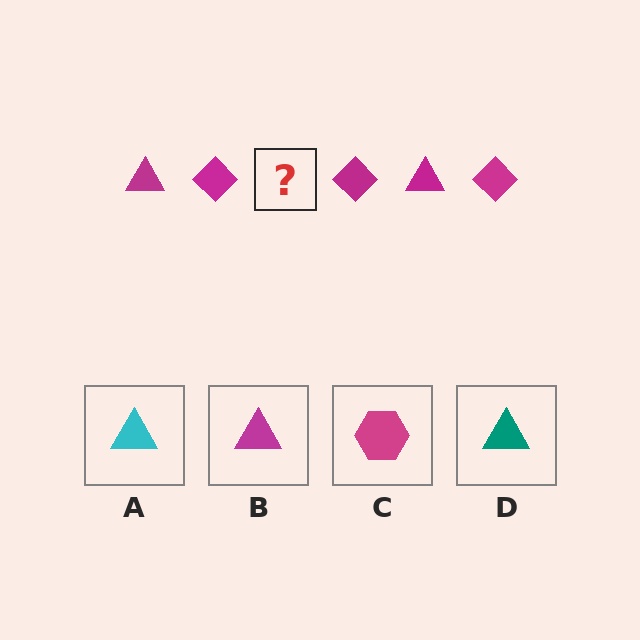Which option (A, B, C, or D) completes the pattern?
B.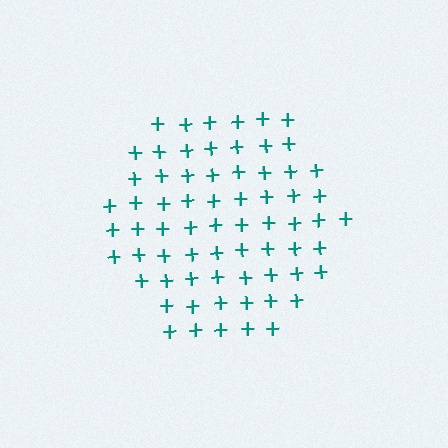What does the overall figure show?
The overall figure shows a hexagon.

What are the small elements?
The small elements are plus signs.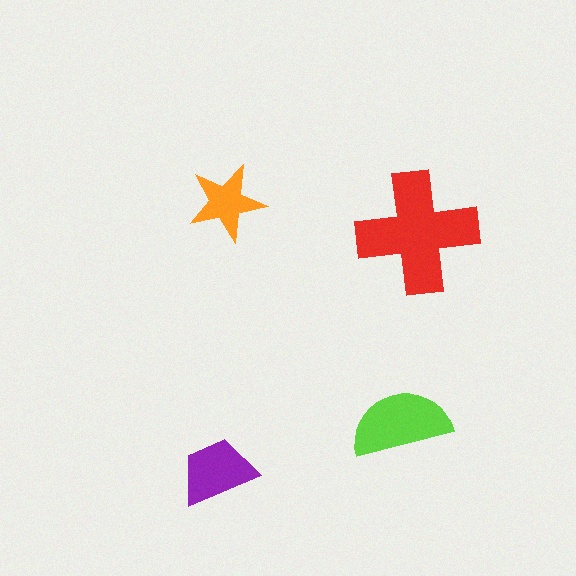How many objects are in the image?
There are 4 objects in the image.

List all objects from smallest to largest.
The orange star, the purple trapezoid, the lime semicircle, the red cross.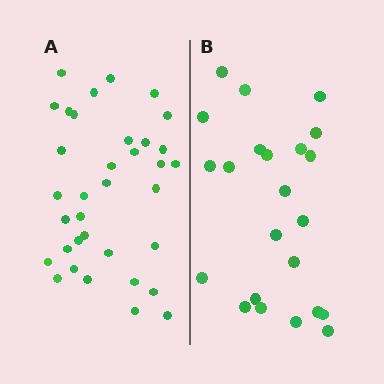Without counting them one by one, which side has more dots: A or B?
Region A (the left region) has more dots.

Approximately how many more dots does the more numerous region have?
Region A has roughly 12 or so more dots than region B.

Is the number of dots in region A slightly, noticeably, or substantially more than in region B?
Region A has substantially more. The ratio is roughly 1.5 to 1.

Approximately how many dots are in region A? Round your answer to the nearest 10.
About 40 dots. (The exact count is 35, which rounds to 40.)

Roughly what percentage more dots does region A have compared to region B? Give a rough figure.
About 50% more.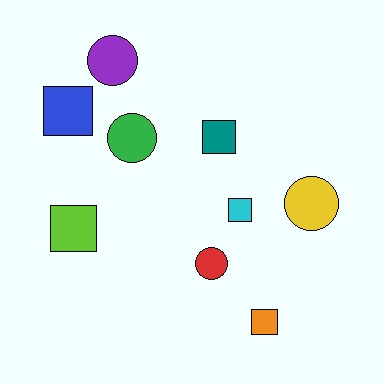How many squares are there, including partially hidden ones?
There are 5 squares.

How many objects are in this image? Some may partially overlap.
There are 9 objects.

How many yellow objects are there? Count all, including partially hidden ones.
There is 1 yellow object.